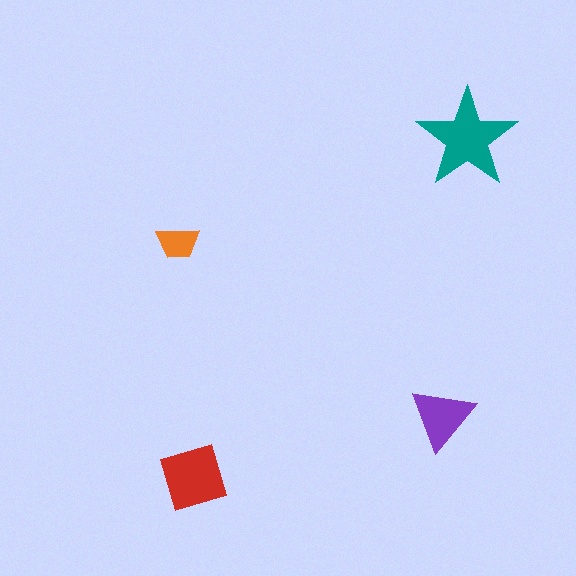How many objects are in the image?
There are 4 objects in the image.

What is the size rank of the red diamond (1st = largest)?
2nd.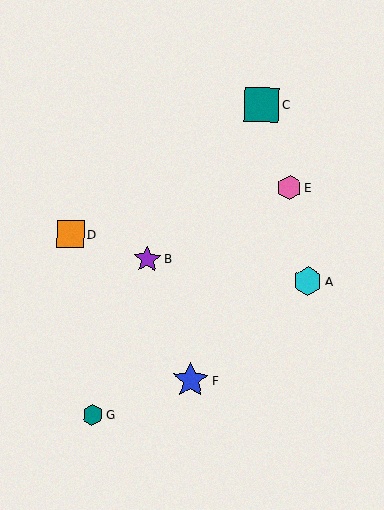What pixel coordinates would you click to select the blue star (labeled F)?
Click at (191, 380) to select the blue star F.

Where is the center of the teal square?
The center of the teal square is at (261, 105).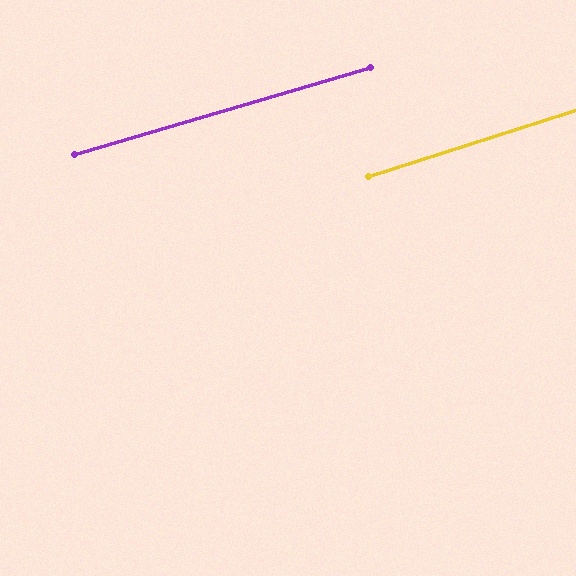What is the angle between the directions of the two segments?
Approximately 1 degree.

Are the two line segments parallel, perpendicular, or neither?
Parallel — their directions differ by only 1.3°.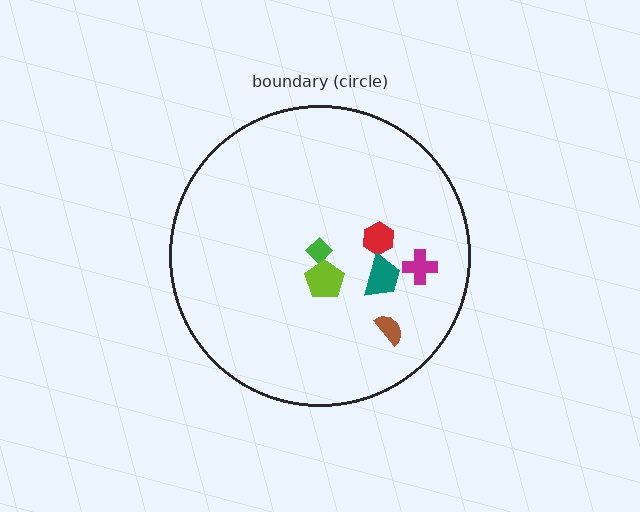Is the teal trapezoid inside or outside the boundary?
Inside.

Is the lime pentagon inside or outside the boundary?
Inside.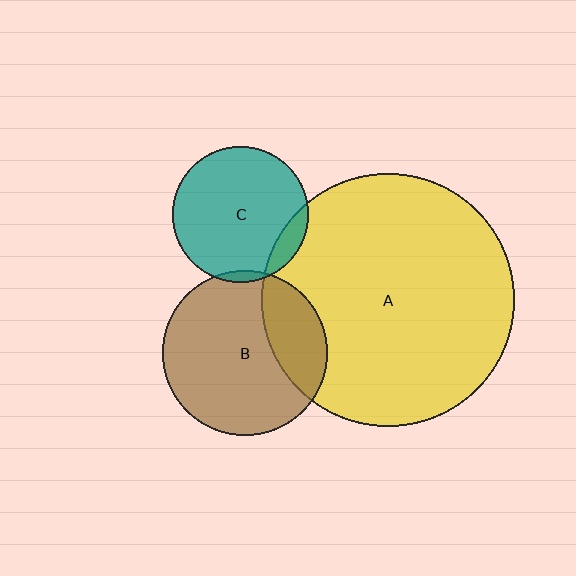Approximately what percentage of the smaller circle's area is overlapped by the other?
Approximately 10%.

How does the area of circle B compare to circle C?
Approximately 1.5 times.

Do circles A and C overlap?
Yes.